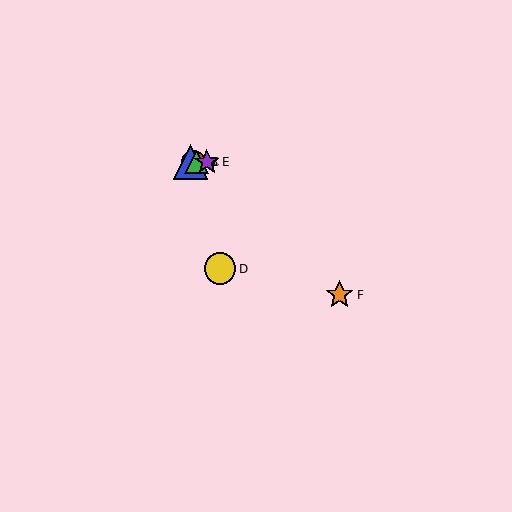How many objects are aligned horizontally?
4 objects (A, B, C, E) are aligned horizontally.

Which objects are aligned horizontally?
Objects A, B, C, E are aligned horizontally.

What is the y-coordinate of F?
Object F is at y≈295.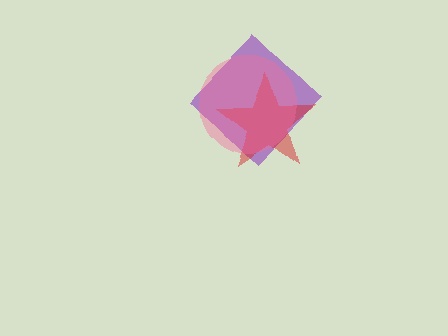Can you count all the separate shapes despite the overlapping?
Yes, there are 3 separate shapes.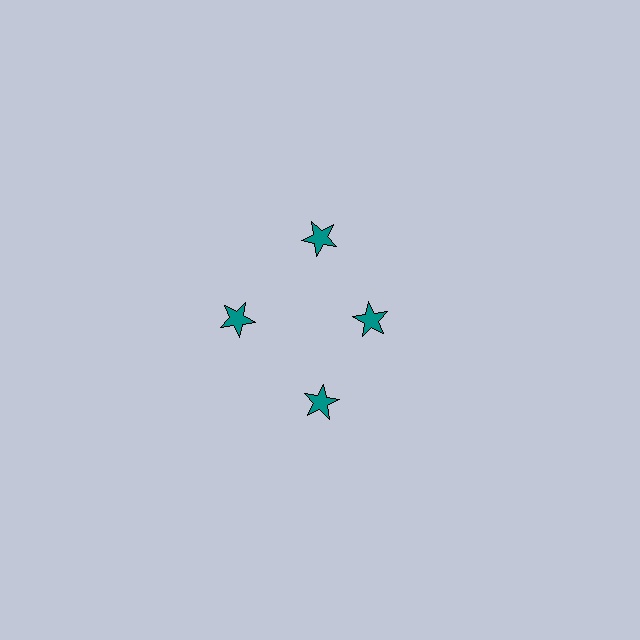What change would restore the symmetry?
The symmetry would be restored by moving it outward, back onto the ring so that all 4 stars sit at equal angles and equal distance from the center.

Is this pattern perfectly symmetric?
No. The 4 teal stars are arranged in a ring, but one element near the 3 o'clock position is pulled inward toward the center, breaking the 4-fold rotational symmetry.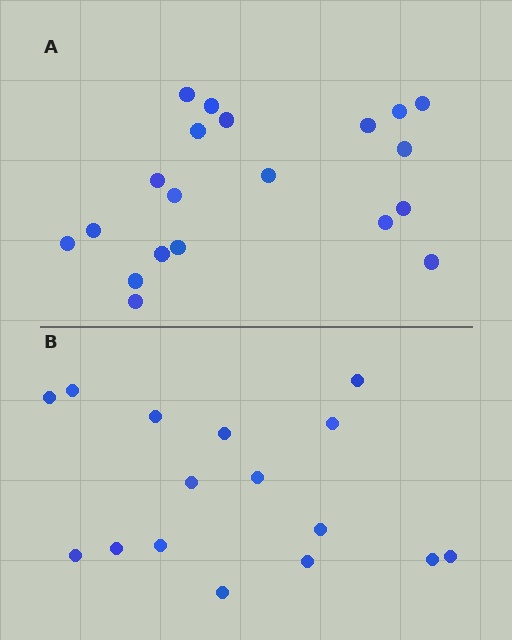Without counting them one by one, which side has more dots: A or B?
Region A (the top region) has more dots.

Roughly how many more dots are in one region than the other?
Region A has about 4 more dots than region B.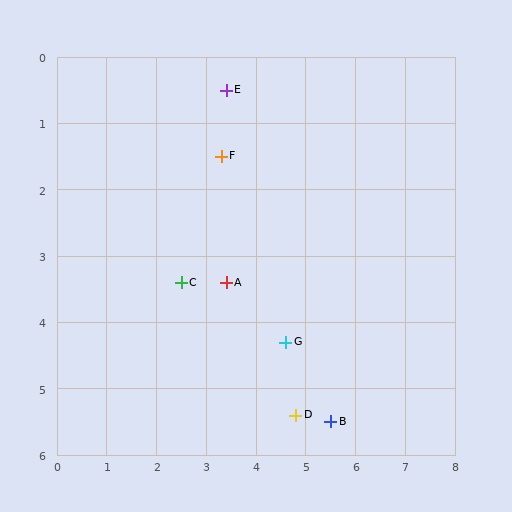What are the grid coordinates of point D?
Point D is at approximately (4.8, 5.4).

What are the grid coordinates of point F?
Point F is at approximately (3.3, 1.5).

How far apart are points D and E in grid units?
Points D and E are about 5.1 grid units apart.